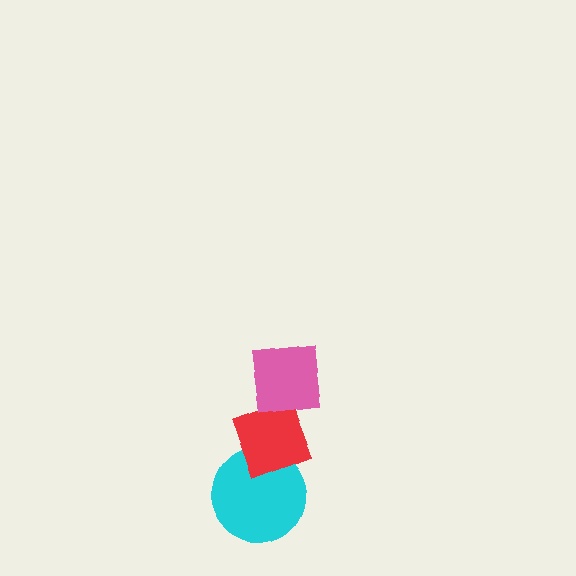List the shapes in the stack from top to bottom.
From top to bottom: the pink square, the red diamond, the cyan circle.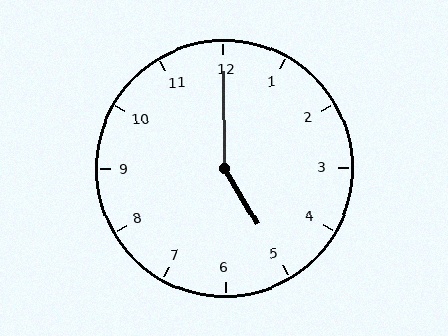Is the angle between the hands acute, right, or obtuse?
It is obtuse.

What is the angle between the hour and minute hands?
Approximately 150 degrees.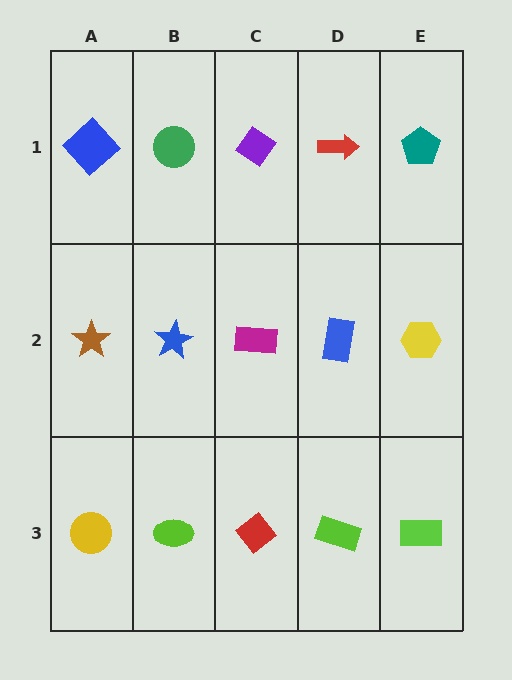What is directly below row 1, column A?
A brown star.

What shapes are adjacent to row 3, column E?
A yellow hexagon (row 2, column E), a lime rectangle (row 3, column D).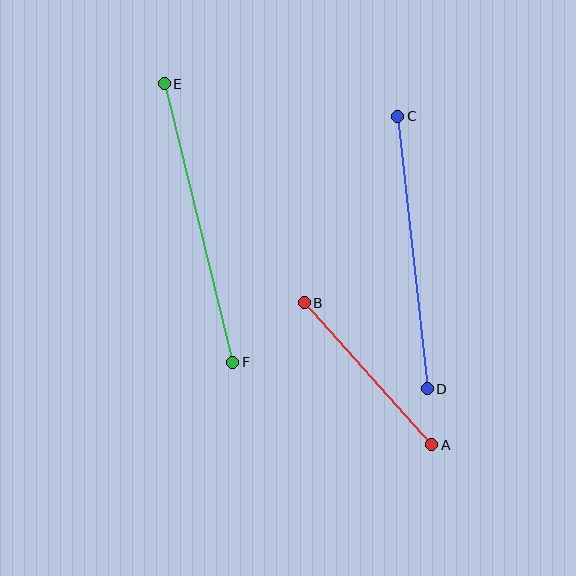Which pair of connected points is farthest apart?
Points E and F are farthest apart.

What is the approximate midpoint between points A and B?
The midpoint is at approximately (368, 374) pixels.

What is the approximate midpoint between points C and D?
The midpoint is at approximately (413, 252) pixels.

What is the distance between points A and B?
The distance is approximately 191 pixels.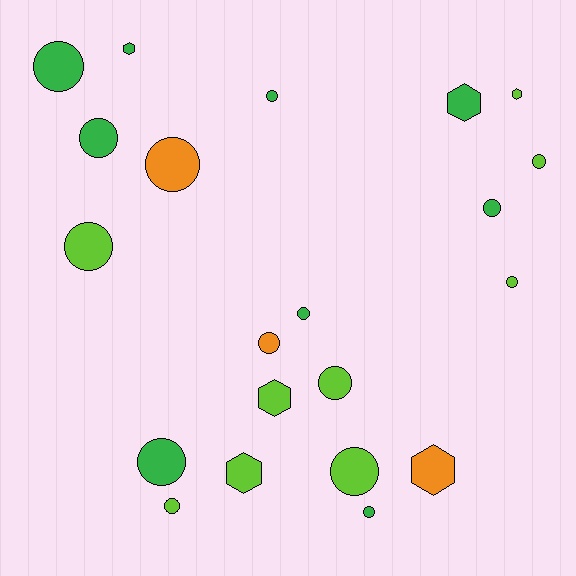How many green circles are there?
There are 7 green circles.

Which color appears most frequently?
Green, with 9 objects.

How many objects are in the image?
There are 21 objects.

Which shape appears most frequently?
Circle, with 15 objects.